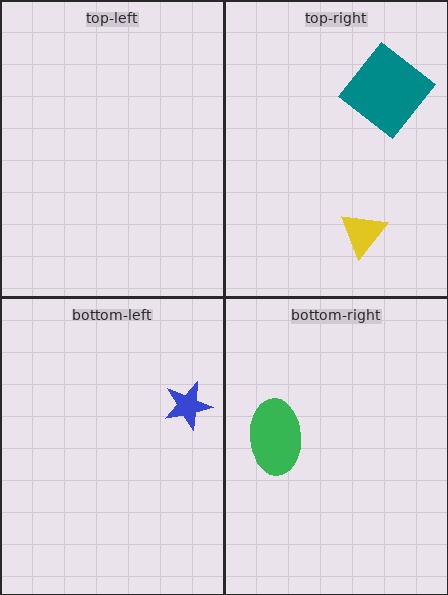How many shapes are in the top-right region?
2.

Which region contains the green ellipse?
The bottom-right region.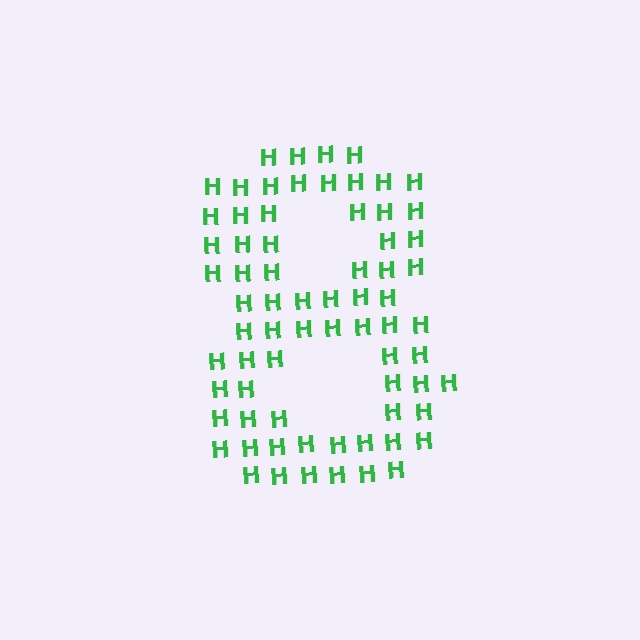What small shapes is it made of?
It is made of small letter H's.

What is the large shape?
The large shape is the digit 8.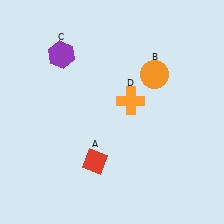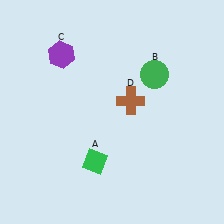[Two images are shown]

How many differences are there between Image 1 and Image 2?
There are 3 differences between the two images.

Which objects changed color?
A changed from red to green. B changed from orange to green. D changed from orange to brown.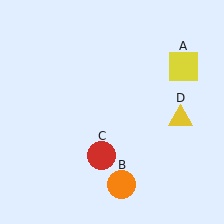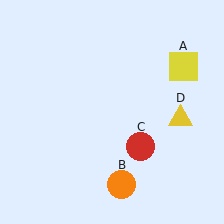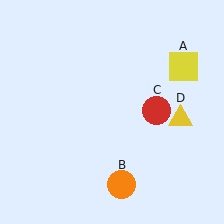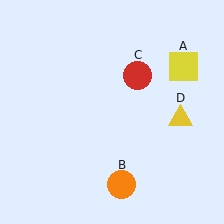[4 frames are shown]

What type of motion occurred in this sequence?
The red circle (object C) rotated counterclockwise around the center of the scene.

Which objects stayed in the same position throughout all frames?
Yellow square (object A) and orange circle (object B) and yellow triangle (object D) remained stationary.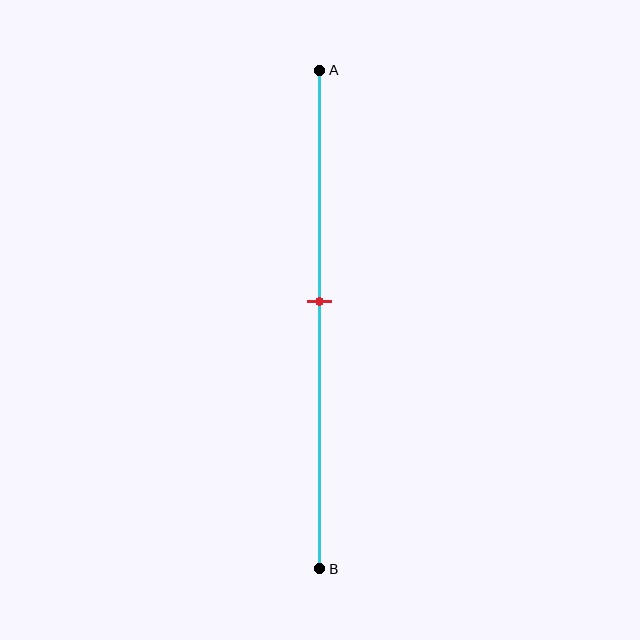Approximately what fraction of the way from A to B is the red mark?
The red mark is approximately 45% of the way from A to B.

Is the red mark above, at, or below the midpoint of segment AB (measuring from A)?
The red mark is above the midpoint of segment AB.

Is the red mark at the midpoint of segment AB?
No, the mark is at about 45% from A, not at the 50% midpoint.